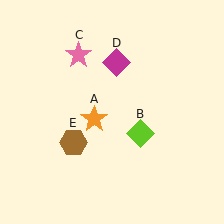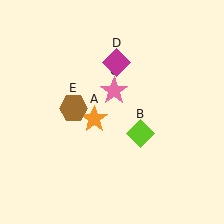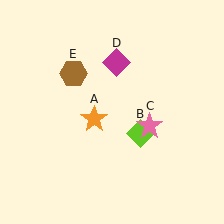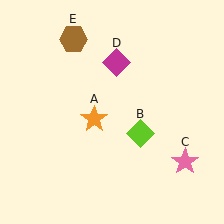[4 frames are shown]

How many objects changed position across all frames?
2 objects changed position: pink star (object C), brown hexagon (object E).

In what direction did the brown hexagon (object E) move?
The brown hexagon (object E) moved up.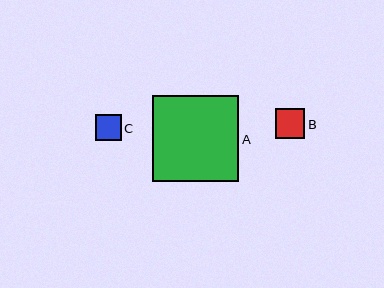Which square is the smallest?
Square C is the smallest with a size of approximately 26 pixels.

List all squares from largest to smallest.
From largest to smallest: A, B, C.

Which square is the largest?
Square A is the largest with a size of approximately 86 pixels.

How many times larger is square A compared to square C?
Square A is approximately 3.3 times the size of square C.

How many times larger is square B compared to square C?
Square B is approximately 1.2 times the size of square C.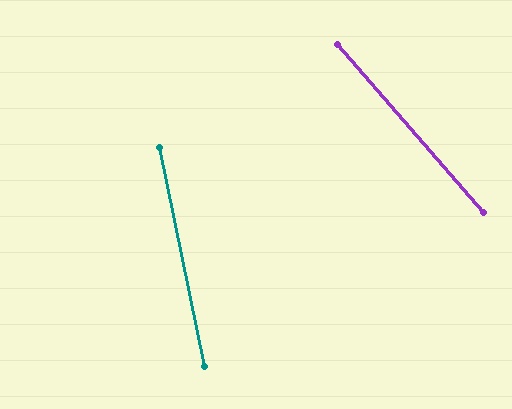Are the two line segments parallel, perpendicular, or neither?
Neither parallel nor perpendicular — they differ by about 29°.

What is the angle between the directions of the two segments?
Approximately 29 degrees.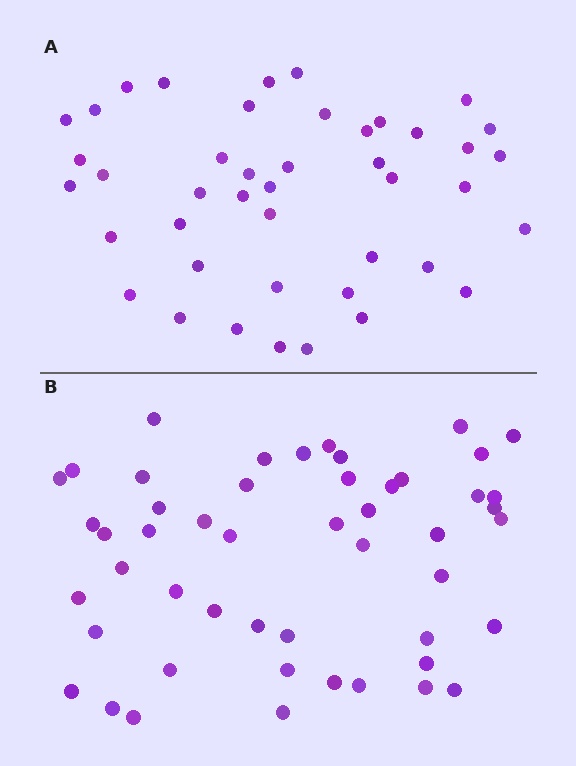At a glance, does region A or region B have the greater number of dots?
Region B (the bottom region) has more dots.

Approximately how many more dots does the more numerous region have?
Region B has roughly 8 or so more dots than region A.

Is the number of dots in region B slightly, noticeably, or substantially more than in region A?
Region B has only slightly more — the two regions are fairly close. The ratio is roughly 1.2 to 1.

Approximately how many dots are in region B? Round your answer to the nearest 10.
About 50 dots.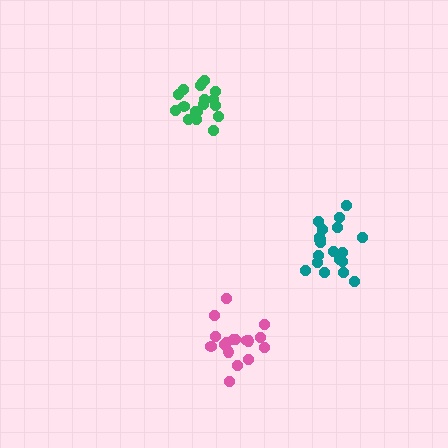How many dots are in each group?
Group 1: 19 dots, Group 2: 17 dots, Group 3: 18 dots (54 total).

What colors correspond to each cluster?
The clusters are colored: teal, pink, green.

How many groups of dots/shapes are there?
There are 3 groups.